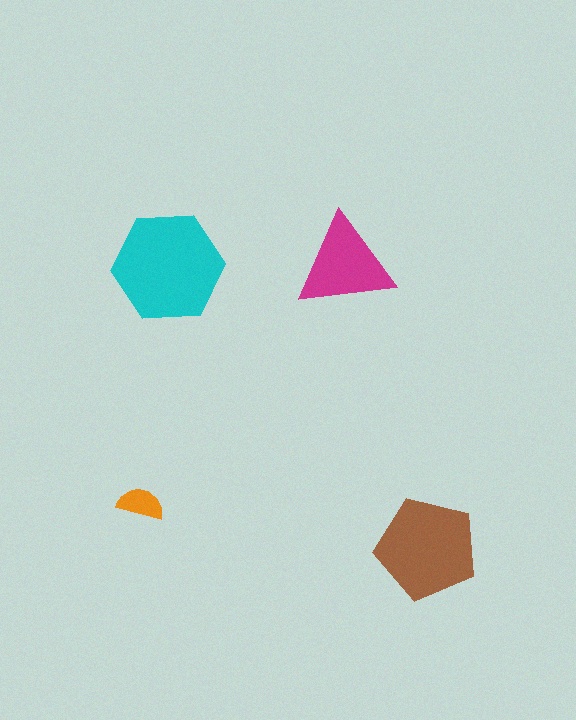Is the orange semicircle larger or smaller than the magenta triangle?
Smaller.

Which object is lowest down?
The brown pentagon is bottommost.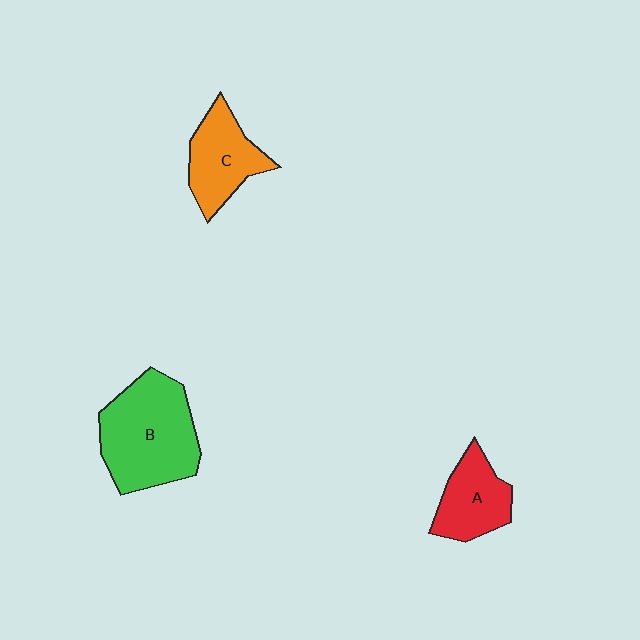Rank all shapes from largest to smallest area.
From largest to smallest: B (green), C (orange), A (red).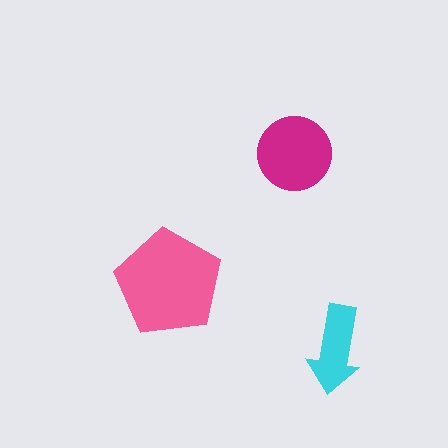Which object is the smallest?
The cyan arrow.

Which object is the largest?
The pink pentagon.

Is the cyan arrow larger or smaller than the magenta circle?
Smaller.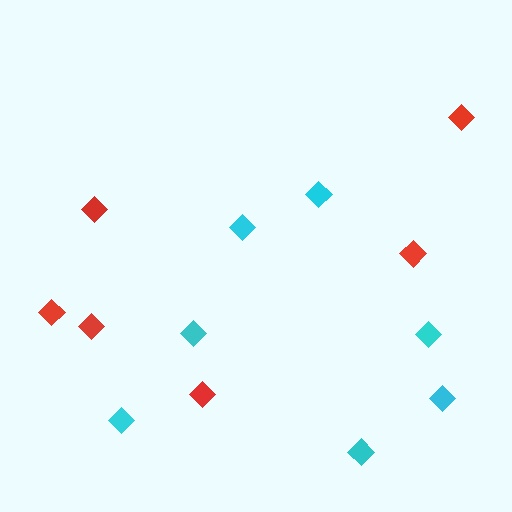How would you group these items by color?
There are 2 groups: one group of red diamonds (6) and one group of cyan diamonds (7).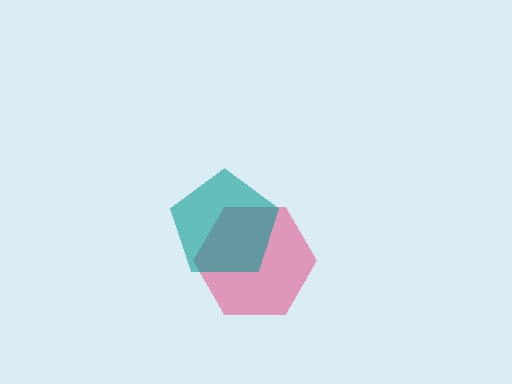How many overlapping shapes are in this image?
There are 2 overlapping shapes in the image.